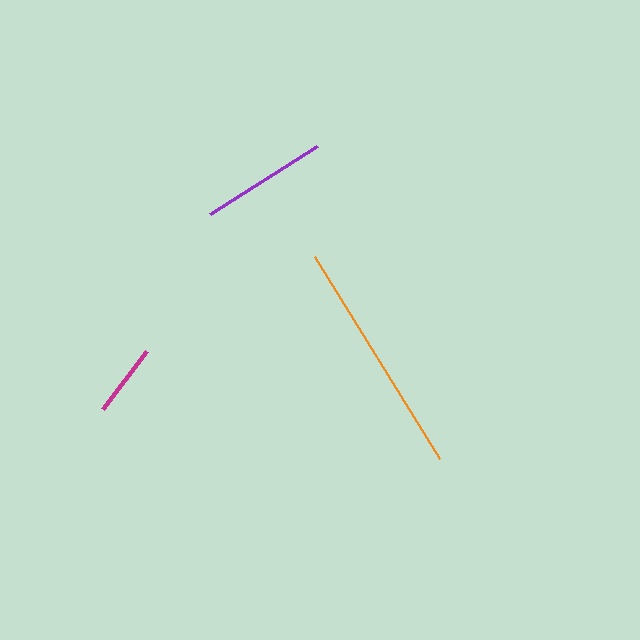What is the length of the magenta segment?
The magenta segment is approximately 73 pixels long.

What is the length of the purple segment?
The purple segment is approximately 126 pixels long.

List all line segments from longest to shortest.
From longest to shortest: orange, purple, magenta.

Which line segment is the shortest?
The magenta line is the shortest at approximately 73 pixels.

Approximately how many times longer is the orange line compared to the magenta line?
The orange line is approximately 3.2 times the length of the magenta line.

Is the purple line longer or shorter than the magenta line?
The purple line is longer than the magenta line.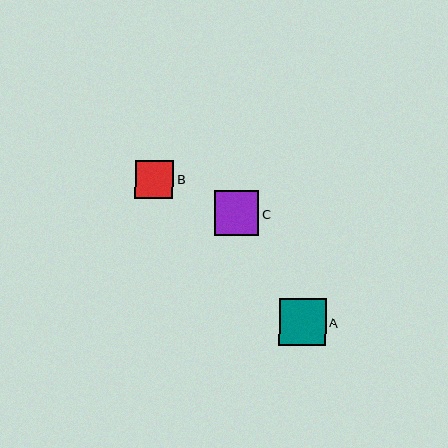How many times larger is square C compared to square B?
Square C is approximately 1.2 times the size of square B.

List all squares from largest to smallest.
From largest to smallest: A, C, B.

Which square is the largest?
Square A is the largest with a size of approximately 47 pixels.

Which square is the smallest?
Square B is the smallest with a size of approximately 38 pixels.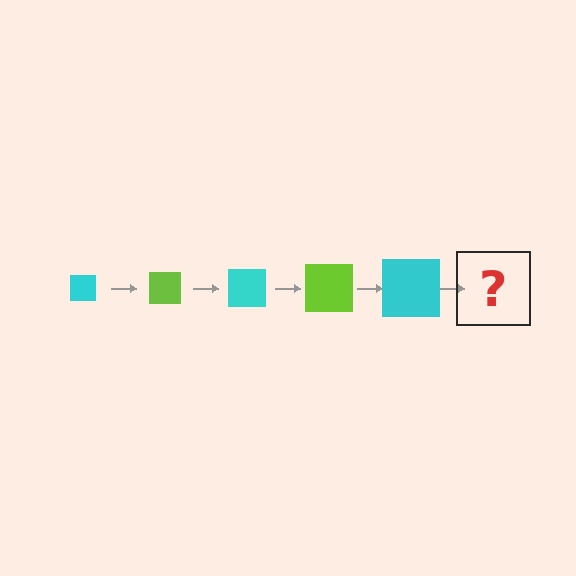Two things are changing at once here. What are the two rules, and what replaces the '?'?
The two rules are that the square grows larger each step and the color cycles through cyan and lime. The '?' should be a lime square, larger than the previous one.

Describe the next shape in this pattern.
It should be a lime square, larger than the previous one.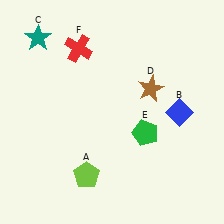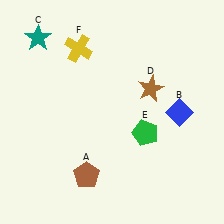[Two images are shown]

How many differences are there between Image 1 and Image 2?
There are 2 differences between the two images.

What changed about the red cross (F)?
In Image 1, F is red. In Image 2, it changed to yellow.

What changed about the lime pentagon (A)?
In Image 1, A is lime. In Image 2, it changed to brown.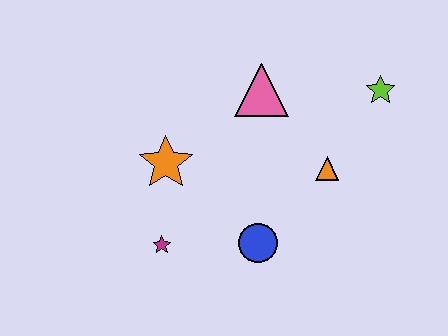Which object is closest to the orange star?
The magenta star is closest to the orange star.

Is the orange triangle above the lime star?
No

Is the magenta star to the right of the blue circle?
No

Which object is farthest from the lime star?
The magenta star is farthest from the lime star.